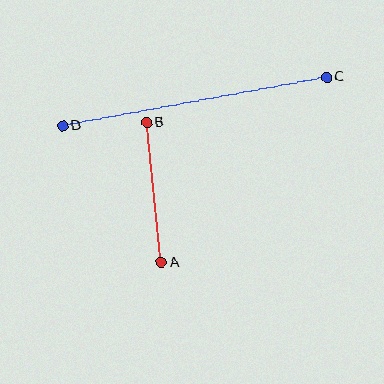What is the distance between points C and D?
The distance is approximately 268 pixels.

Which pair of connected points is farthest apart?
Points C and D are farthest apart.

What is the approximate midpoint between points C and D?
The midpoint is at approximately (195, 101) pixels.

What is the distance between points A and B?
The distance is approximately 140 pixels.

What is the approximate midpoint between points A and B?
The midpoint is at approximately (154, 192) pixels.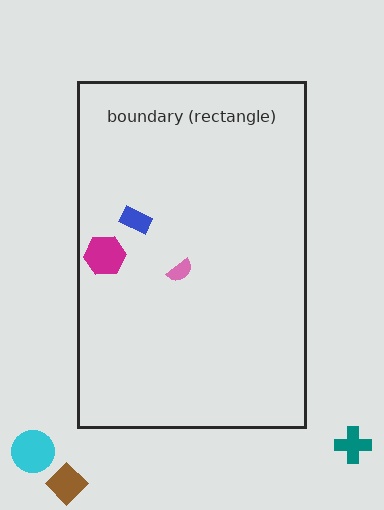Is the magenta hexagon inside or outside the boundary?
Inside.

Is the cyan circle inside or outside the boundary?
Outside.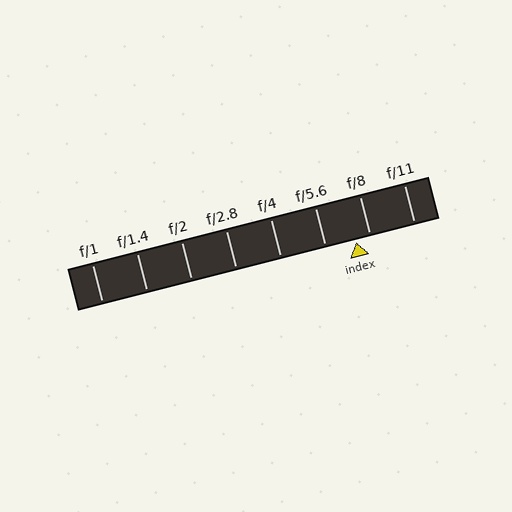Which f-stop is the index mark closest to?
The index mark is closest to f/8.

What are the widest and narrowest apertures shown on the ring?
The widest aperture shown is f/1 and the narrowest is f/11.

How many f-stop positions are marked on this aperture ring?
There are 8 f-stop positions marked.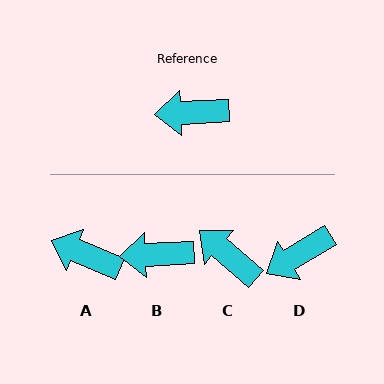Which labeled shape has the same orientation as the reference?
B.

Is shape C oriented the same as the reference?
No, it is off by about 43 degrees.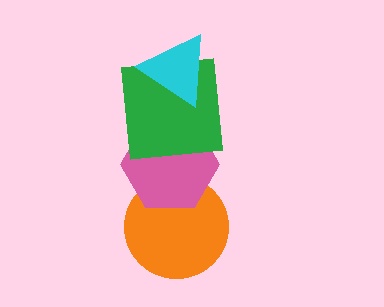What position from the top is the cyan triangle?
The cyan triangle is 1st from the top.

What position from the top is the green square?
The green square is 2nd from the top.